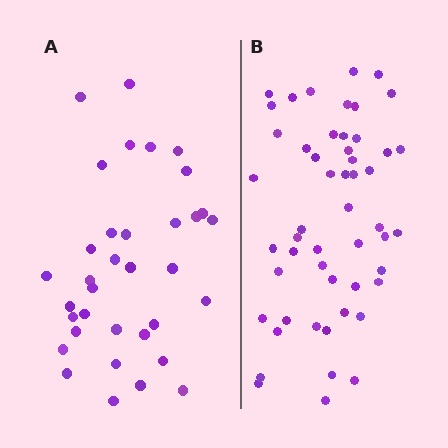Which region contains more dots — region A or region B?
Region B (the right region) has more dots.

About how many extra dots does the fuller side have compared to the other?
Region B has approximately 15 more dots than region A.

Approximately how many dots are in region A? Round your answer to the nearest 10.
About 40 dots. (The exact count is 35, which rounds to 40.)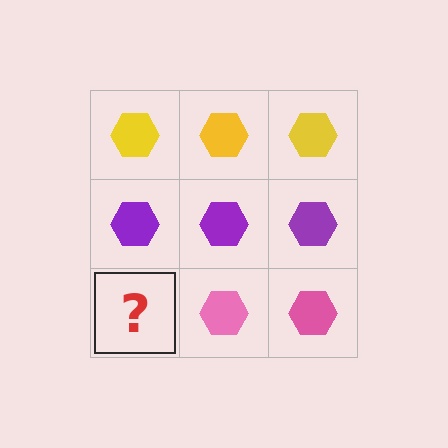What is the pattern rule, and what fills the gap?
The rule is that each row has a consistent color. The gap should be filled with a pink hexagon.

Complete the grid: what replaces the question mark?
The question mark should be replaced with a pink hexagon.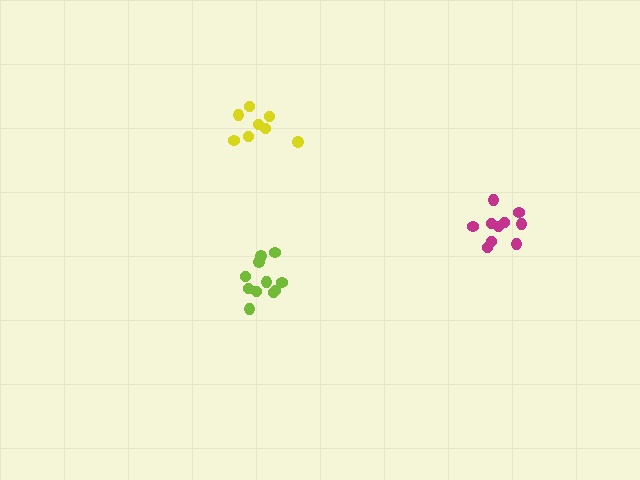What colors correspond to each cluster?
The clusters are colored: lime, magenta, yellow.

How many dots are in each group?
Group 1: 11 dots, Group 2: 10 dots, Group 3: 8 dots (29 total).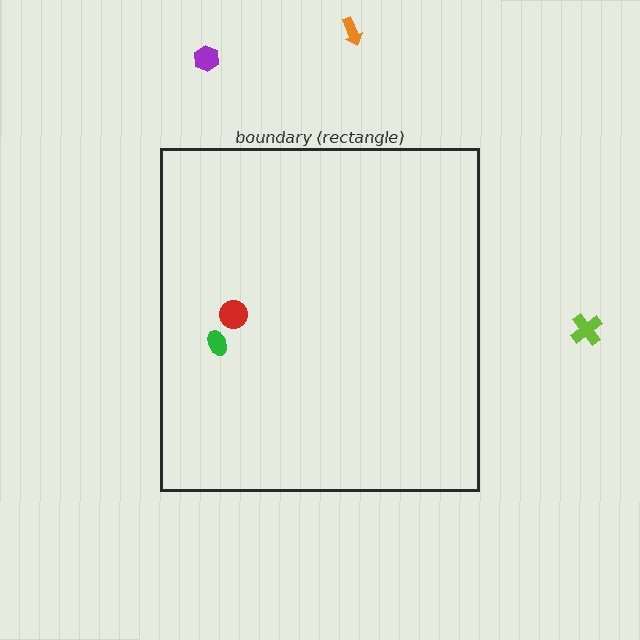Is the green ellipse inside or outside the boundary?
Inside.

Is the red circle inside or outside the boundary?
Inside.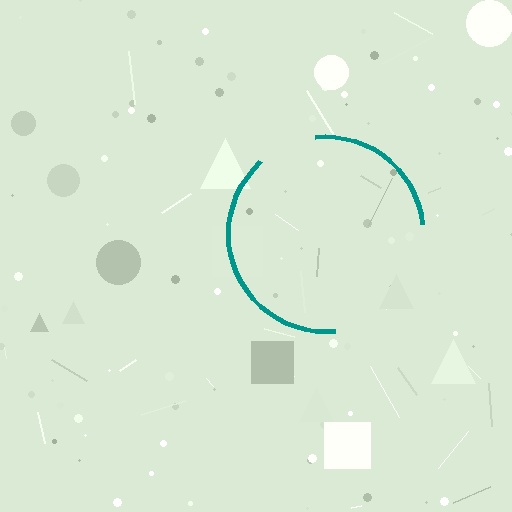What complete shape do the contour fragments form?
The contour fragments form a circle.